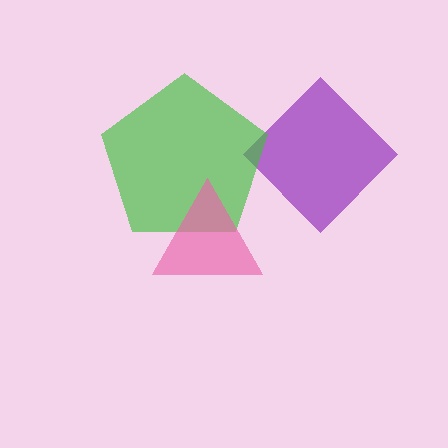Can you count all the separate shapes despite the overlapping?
Yes, there are 3 separate shapes.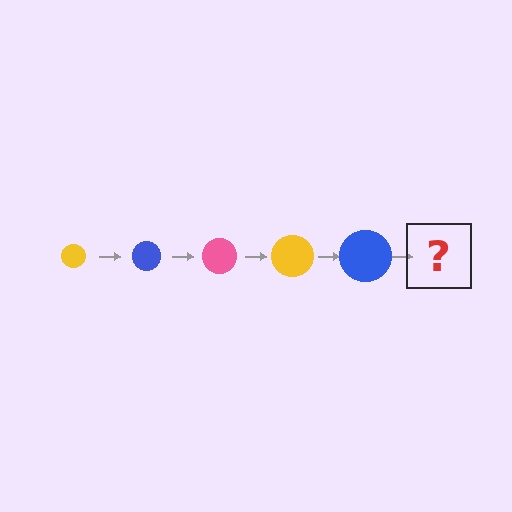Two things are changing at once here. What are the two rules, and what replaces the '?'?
The two rules are that the circle grows larger each step and the color cycles through yellow, blue, and pink. The '?' should be a pink circle, larger than the previous one.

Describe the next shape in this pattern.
It should be a pink circle, larger than the previous one.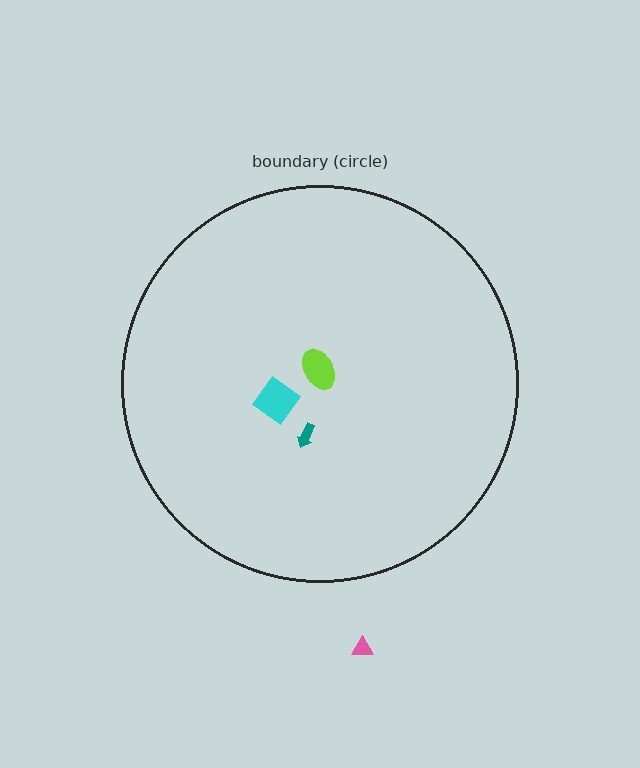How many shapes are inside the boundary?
3 inside, 1 outside.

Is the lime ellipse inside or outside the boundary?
Inside.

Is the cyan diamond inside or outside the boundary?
Inside.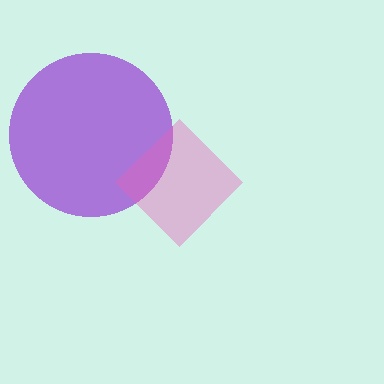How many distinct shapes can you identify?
There are 2 distinct shapes: a purple circle, a pink diamond.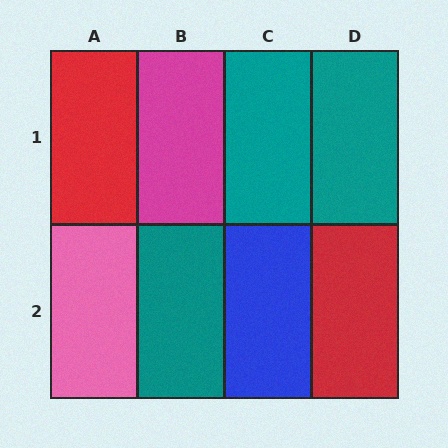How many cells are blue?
1 cell is blue.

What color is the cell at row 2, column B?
Teal.